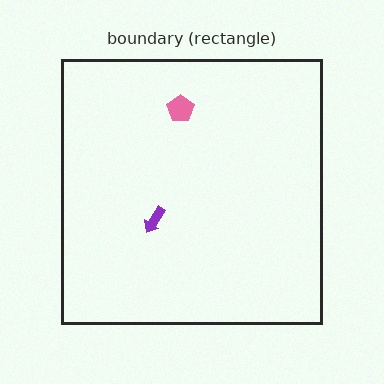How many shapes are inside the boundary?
2 inside, 0 outside.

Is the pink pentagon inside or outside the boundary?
Inside.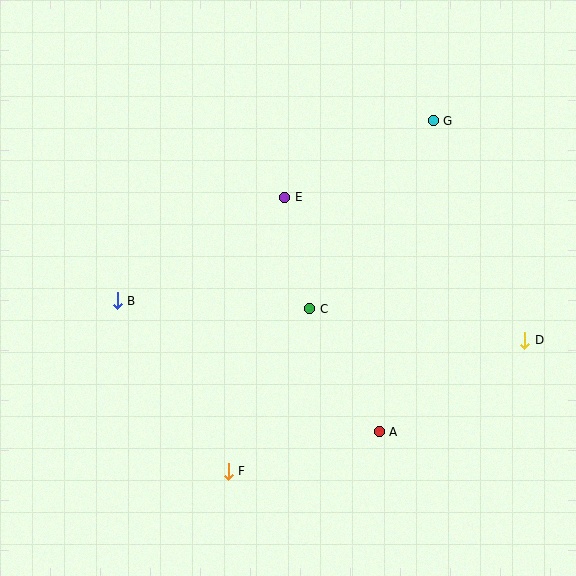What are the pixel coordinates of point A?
Point A is at (379, 432).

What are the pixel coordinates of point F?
Point F is at (228, 471).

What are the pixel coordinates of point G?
Point G is at (433, 121).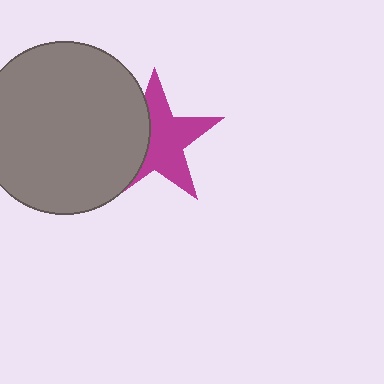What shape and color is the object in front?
The object in front is a gray circle.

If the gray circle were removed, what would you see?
You would see the complete magenta star.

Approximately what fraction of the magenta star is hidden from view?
Roughly 37% of the magenta star is hidden behind the gray circle.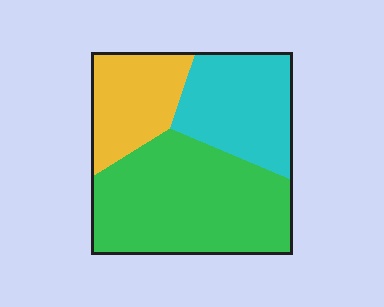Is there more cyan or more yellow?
Cyan.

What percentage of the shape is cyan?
Cyan covers about 30% of the shape.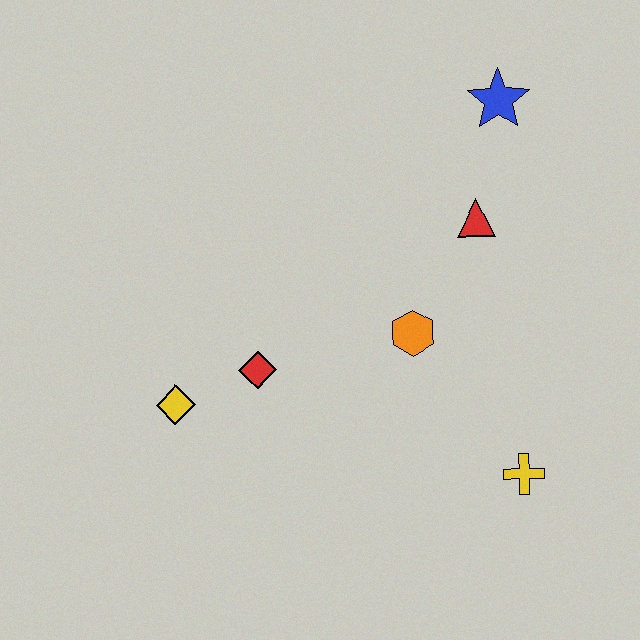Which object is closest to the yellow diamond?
The red diamond is closest to the yellow diamond.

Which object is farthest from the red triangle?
The yellow diamond is farthest from the red triangle.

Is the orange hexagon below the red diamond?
No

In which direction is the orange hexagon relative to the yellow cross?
The orange hexagon is above the yellow cross.